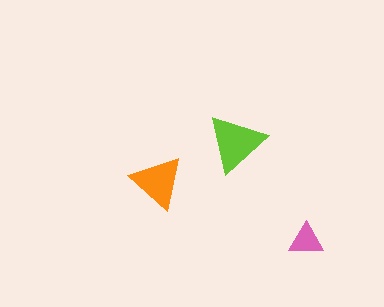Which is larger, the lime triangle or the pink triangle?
The lime one.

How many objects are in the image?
There are 3 objects in the image.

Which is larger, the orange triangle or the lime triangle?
The lime one.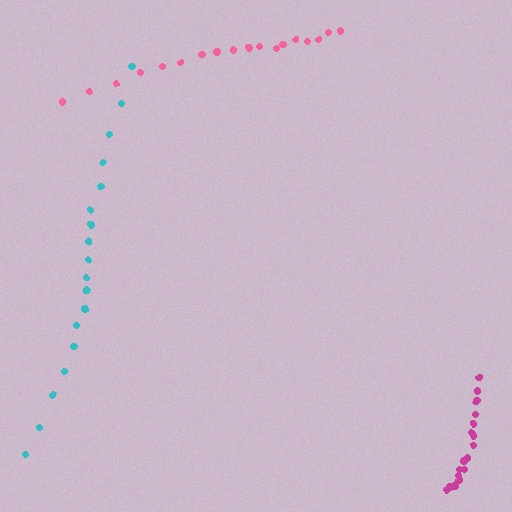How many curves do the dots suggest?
There are 3 distinct paths.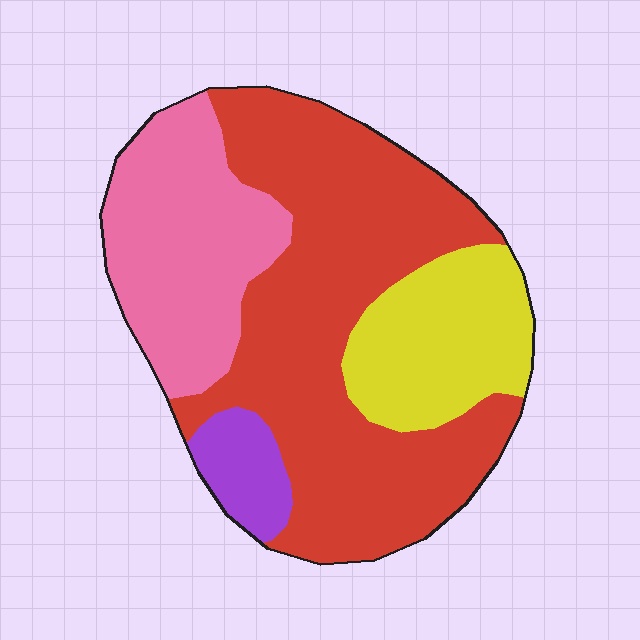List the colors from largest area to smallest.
From largest to smallest: red, pink, yellow, purple.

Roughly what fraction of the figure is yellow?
Yellow covers around 20% of the figure.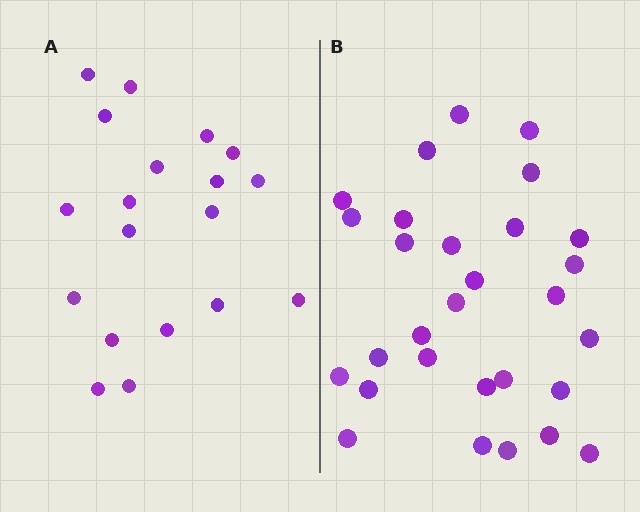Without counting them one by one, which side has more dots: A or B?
Region B (the right region) has more dots.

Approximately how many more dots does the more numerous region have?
Region B has roughly 10 or so more dots than region A.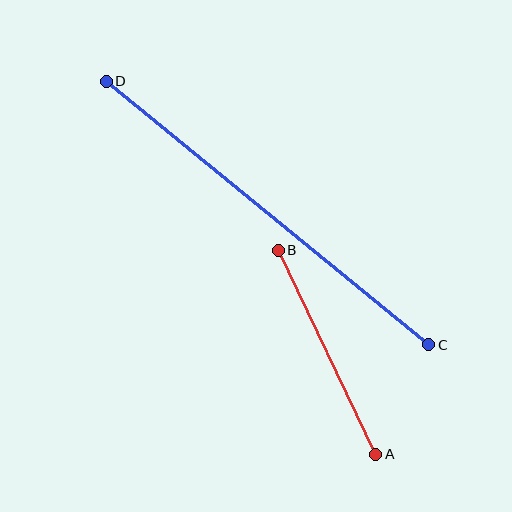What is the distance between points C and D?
The distance is approximately 417 pixels.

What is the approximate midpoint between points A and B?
The midpoint is at approximately (327, 352) pixels.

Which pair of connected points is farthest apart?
Points C and D are farthest apart.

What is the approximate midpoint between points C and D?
The midpoint is at approximately (267, 213) pixels.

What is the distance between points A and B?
The distance is approximately 226 pixels.